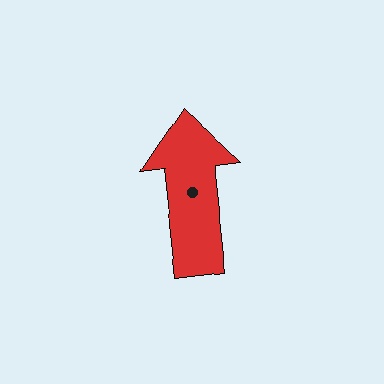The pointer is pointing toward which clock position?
Roughly 12 o'clock.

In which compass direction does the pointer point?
North.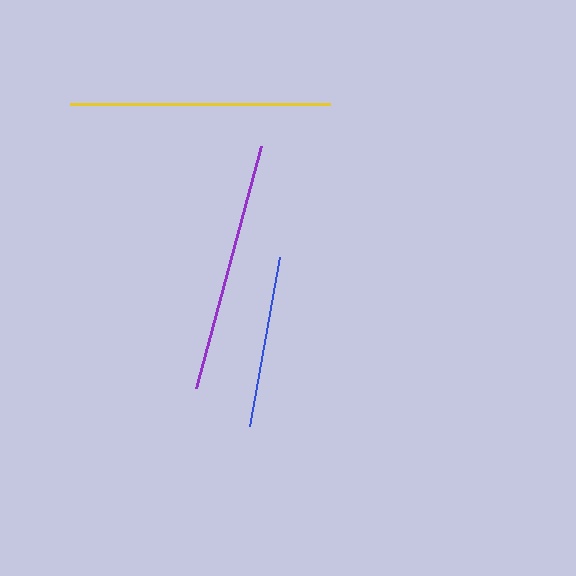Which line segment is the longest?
The yellow line is the longest at approximately 259 pixels.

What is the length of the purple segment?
The purple segment is approximately 250 pixels long.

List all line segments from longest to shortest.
From longest to shortest: yellow, purple, blue.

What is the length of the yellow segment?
The yellow segment is approximately 259 pixels long.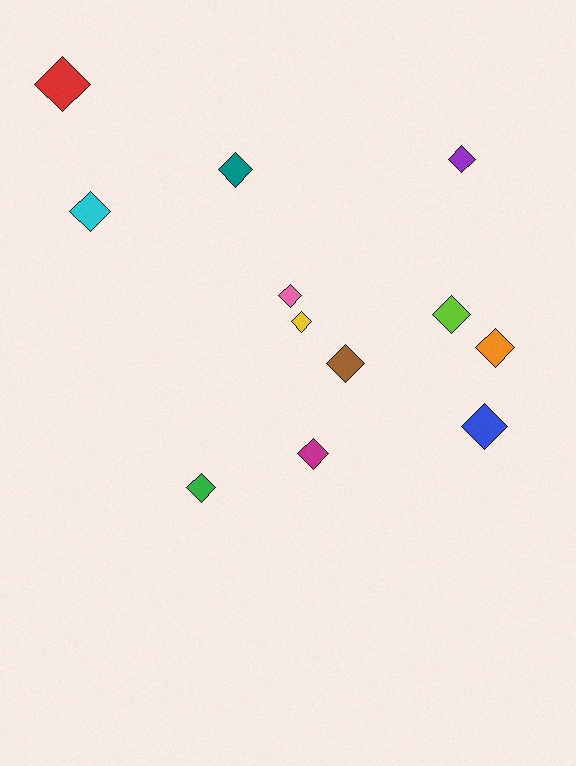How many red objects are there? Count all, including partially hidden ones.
There is 1 red object.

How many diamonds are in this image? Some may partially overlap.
There are 12 diamonds.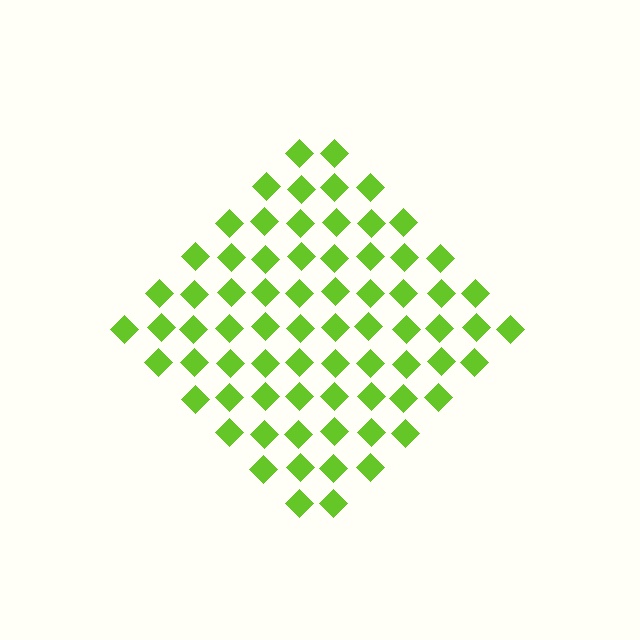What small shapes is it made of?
It is made of small diamonds.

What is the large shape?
The large shape is a diamond.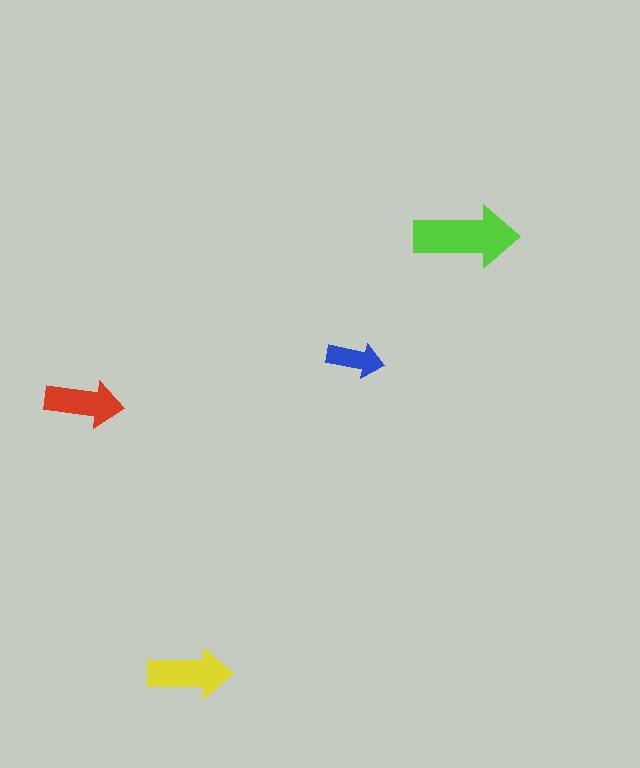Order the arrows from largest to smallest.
the lime one, the yellow one, the red one, the blue one.